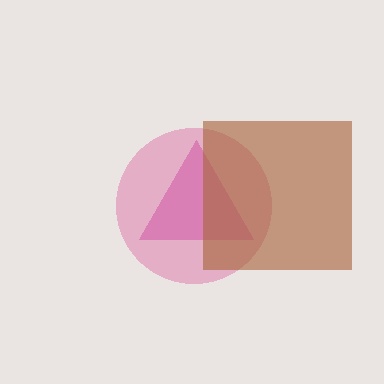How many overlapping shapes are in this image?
There are 3 overlapping shapes in the image.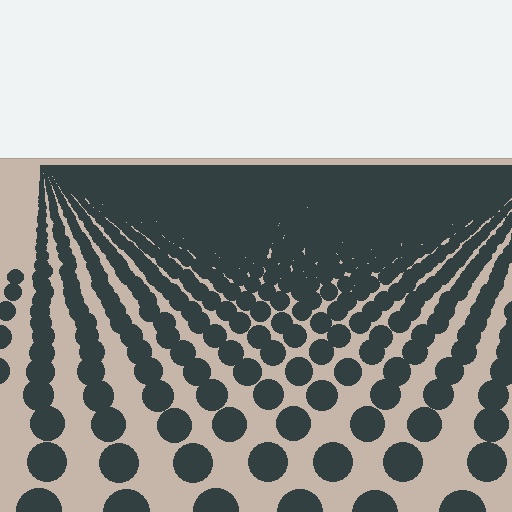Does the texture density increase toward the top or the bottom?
Density increases toward the top.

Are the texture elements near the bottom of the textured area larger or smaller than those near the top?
Larger. Near the bottom, elements are closer to the viewer and appear at a bigger on-screen size.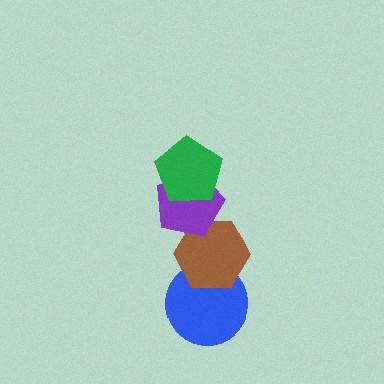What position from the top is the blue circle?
The blue circle is 4th from the top.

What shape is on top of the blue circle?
The brown hexagon is on top of the blue circle.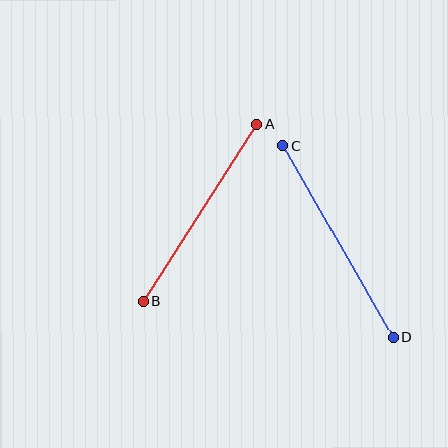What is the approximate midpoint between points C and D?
The midpoint is at approximately (338, 241) pixels.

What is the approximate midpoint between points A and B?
The midpoint is at approximately (200, 213) pixels.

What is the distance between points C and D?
The distance is approximately 221 pixels.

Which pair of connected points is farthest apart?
Points C and D are farthest apart.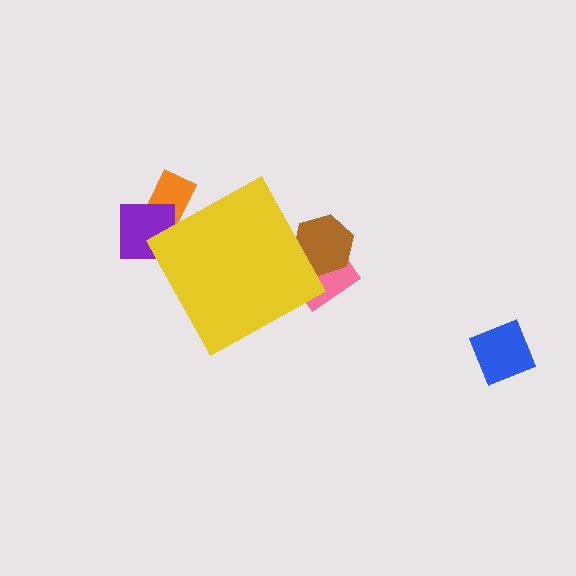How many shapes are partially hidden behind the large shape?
4 shapes are partially hidden.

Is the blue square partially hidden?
No, the blue square is fully visible.